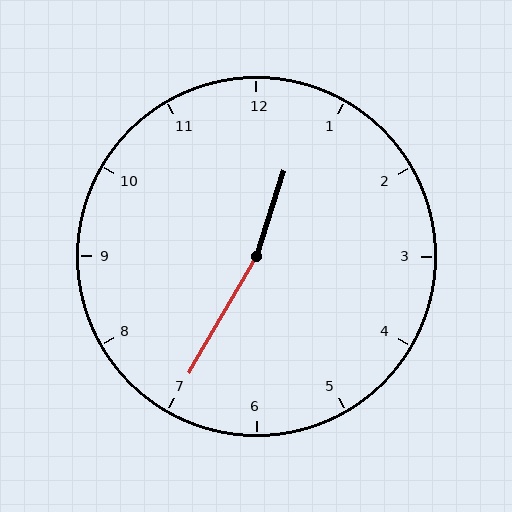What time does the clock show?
12:35.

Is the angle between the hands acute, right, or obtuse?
It is obtuse.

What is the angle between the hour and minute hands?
Approximately 168 degrees.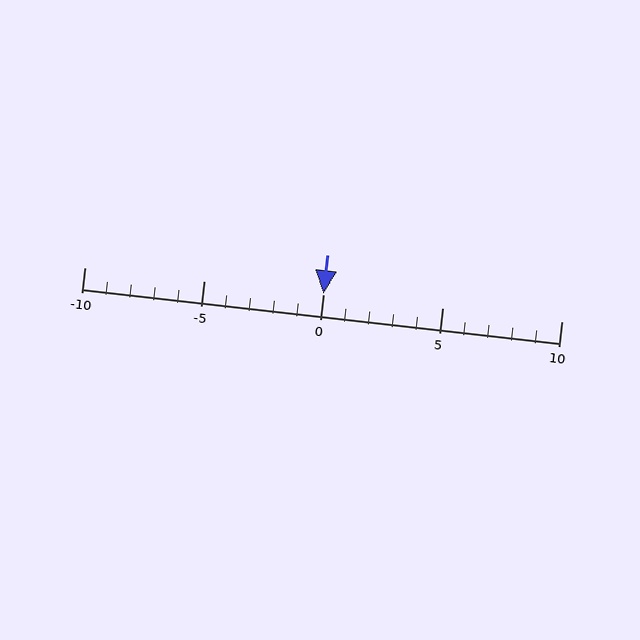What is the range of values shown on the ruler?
The ruler shows values from -10 to 10.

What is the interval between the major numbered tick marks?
The major tick marks are spaced 5 units apart.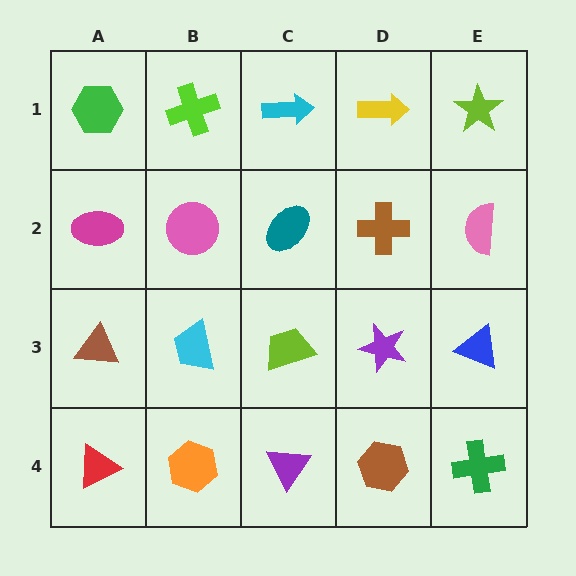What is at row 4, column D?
A brown hexagon.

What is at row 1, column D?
A yellow arrow.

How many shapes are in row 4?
5 shapes.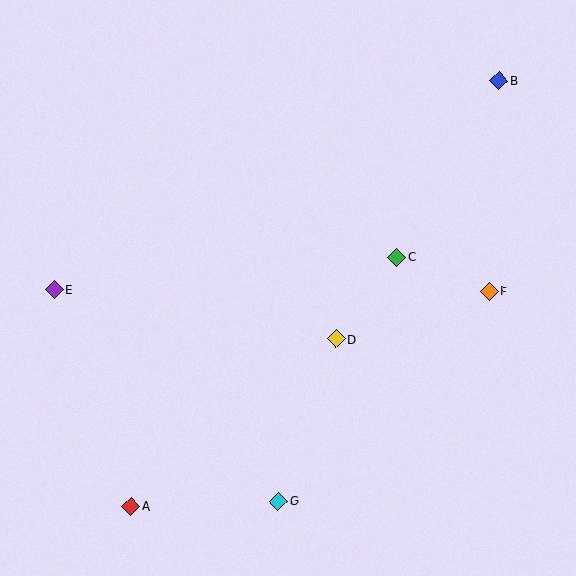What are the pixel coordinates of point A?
Point A is at (131, 506).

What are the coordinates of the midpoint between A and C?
The midpoint between A and C is at (264, 382).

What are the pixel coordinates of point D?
Point D is at (336, 339).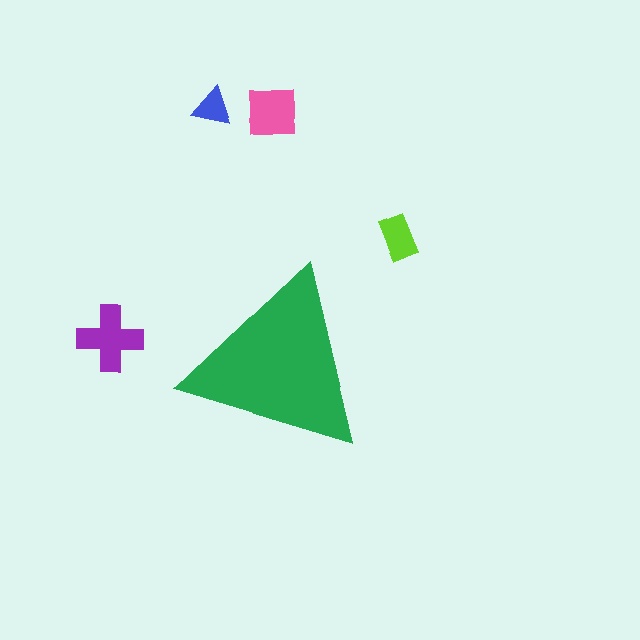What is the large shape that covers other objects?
A green triangle.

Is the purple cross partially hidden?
No, the purple cross is fully visible.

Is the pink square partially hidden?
No, the pink square is fully visible.